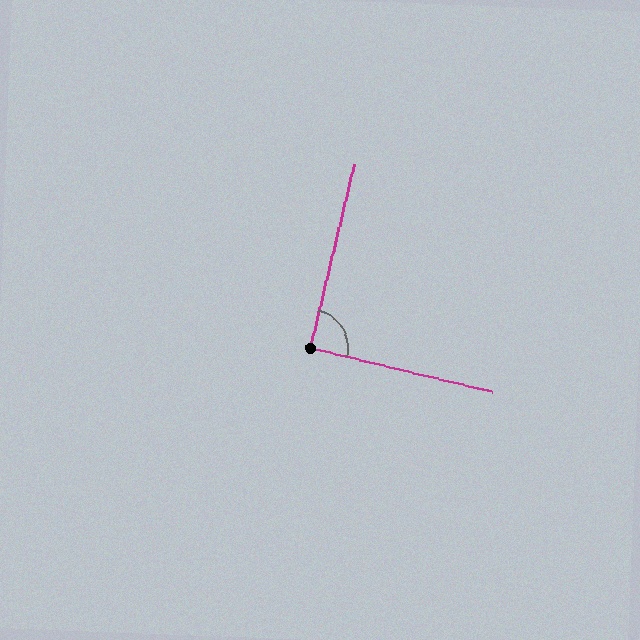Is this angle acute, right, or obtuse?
It is approximately a right angle.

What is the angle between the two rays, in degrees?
Approximately 90 degrees.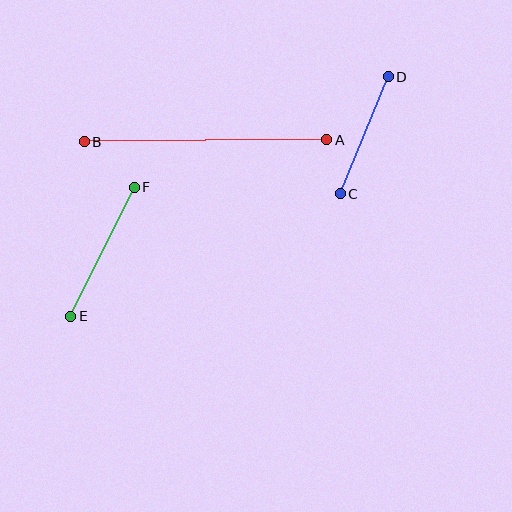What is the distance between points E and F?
The distance is approximately 144 pixels.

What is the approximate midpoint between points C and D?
The midpoint is at approximately (364, 135) pixels.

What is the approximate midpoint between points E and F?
The midpoint is at approximately (102, 252) pixels.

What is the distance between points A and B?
The distance is approximately 242 pixels.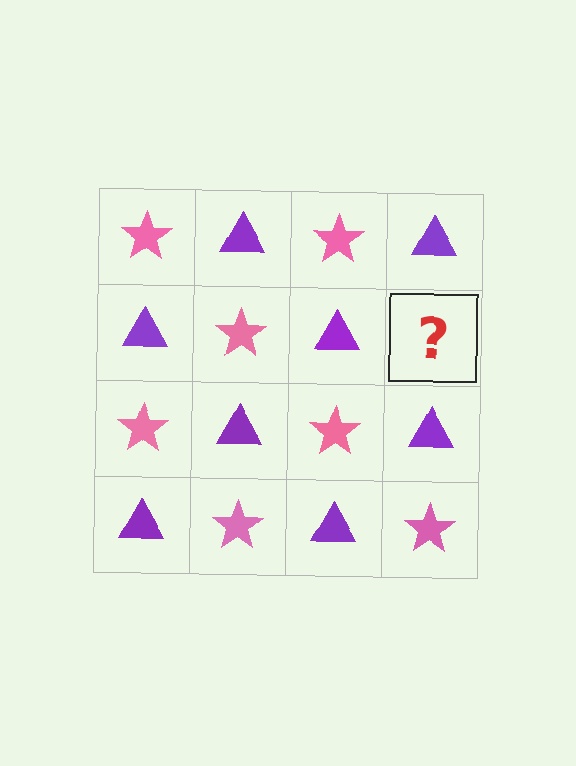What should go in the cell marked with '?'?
The missing cell should contain a pink star.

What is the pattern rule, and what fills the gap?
The rule is that it alternates pink star and purple triangle in a checkerboard pattern. The gap should be filled with a pink star.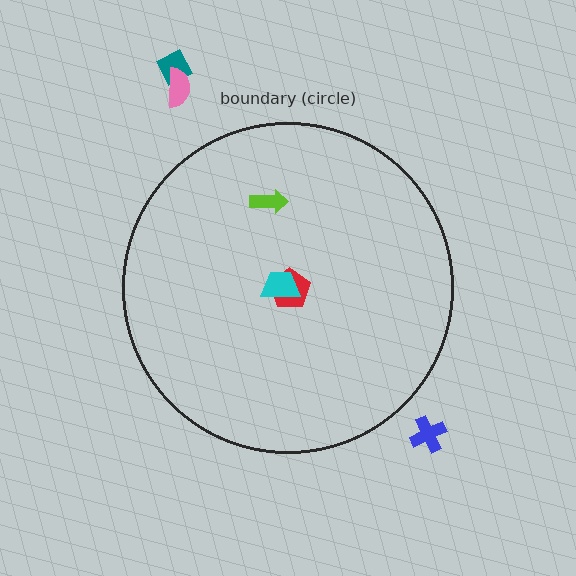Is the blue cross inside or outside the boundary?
Outside.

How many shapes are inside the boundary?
3 inside, 3 outside.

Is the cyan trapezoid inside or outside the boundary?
Inside.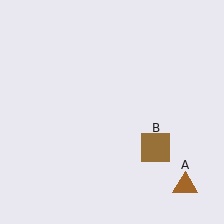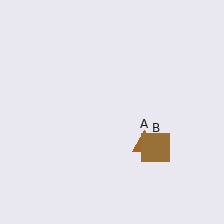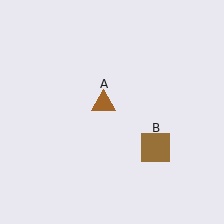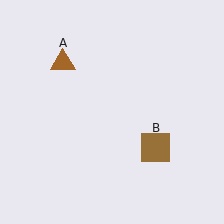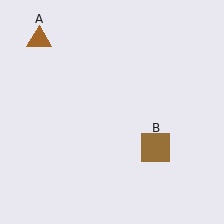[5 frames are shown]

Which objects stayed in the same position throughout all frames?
Brown square (object B) remained stationary.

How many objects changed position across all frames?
1 object changed position: brown triangle (object A).